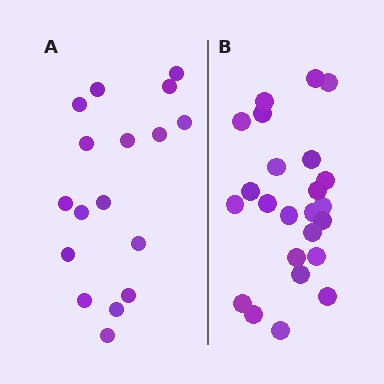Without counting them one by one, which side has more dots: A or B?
Region B (the right region) has more dots.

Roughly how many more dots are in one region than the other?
Region B has roughly 8 or so more dots than region A.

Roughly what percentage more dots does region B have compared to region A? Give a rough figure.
About 40% more.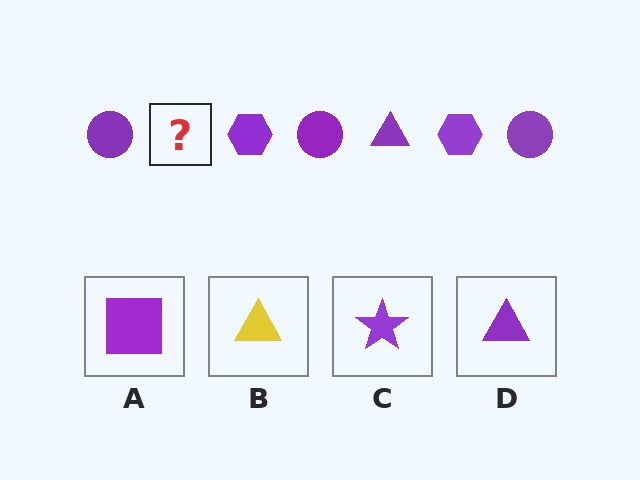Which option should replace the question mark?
Option D.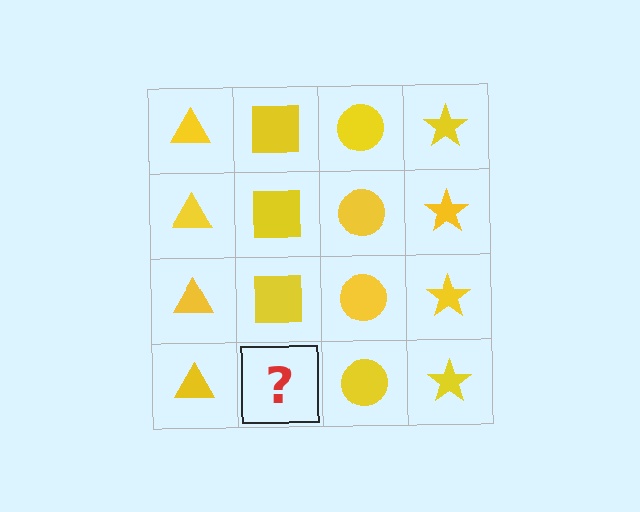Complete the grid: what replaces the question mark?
The question mark should be replaced with a yellow square.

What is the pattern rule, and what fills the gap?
The rule is that each column has a consistent shape. The gap should be filled with a yellow square.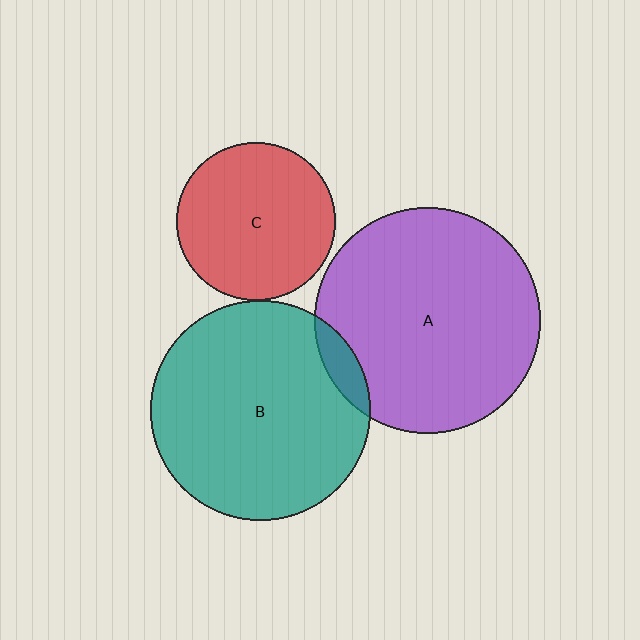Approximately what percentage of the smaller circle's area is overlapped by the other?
Approximately 5%.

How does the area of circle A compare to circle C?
Approximately 2.0 times.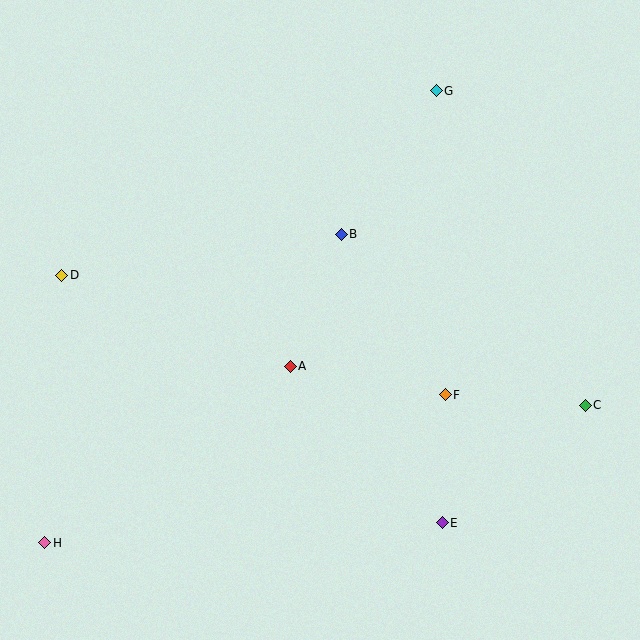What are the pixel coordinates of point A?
Point A is at (290, 366).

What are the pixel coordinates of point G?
Point G is at (436, 91).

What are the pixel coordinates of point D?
Point D is at (62, 275).